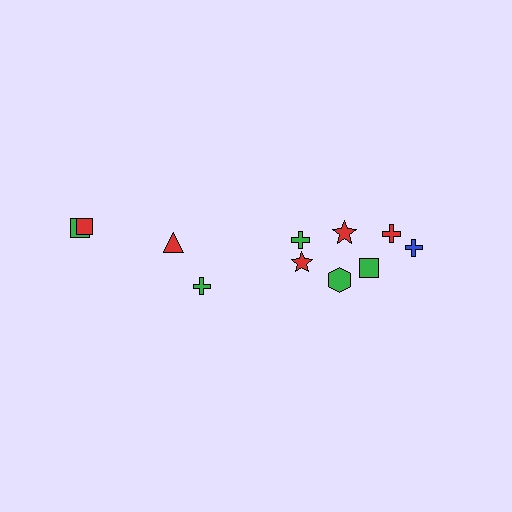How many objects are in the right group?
There are 7 objects.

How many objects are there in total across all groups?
There are 11 objects.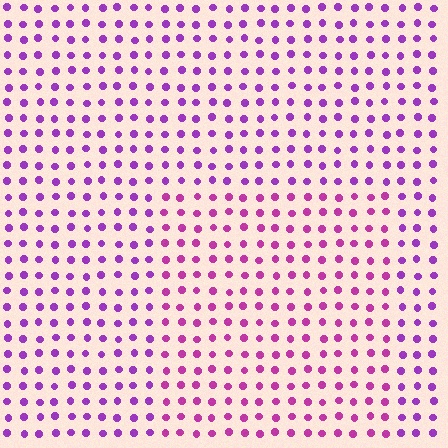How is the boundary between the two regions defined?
The boundary is defined purely by a slight shift in hue (about 27 degrees). Spacing, size, and orientation are identical on both sides.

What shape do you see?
I see a rectangle.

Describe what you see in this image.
The image is filled with small purple elements in a uniform arrangement. A rectangle-shaped region is visible where the elements are tinted to a slightly different hue, forming a subtle color boundary.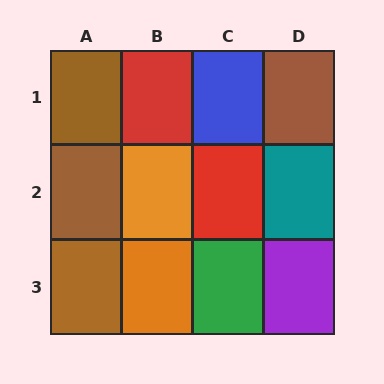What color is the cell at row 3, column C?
Green.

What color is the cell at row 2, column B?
Orange.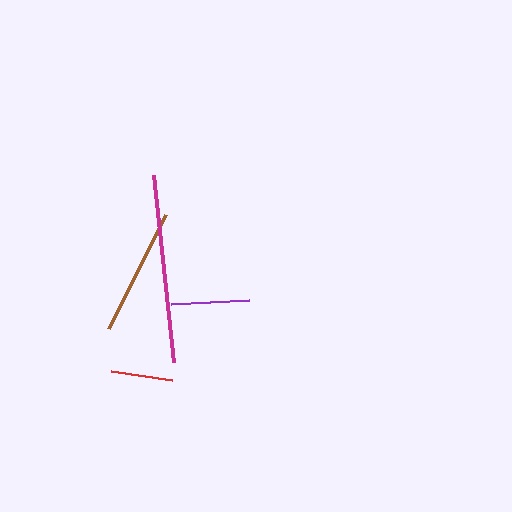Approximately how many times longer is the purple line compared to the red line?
The purple line is approximately 1.3 times the length of the red line.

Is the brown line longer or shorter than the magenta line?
The magenta line is longer than the brown line.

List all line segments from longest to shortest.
From longest to shortest: magenta, brown, purple, red.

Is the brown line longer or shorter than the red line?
The brown line is longer than the red line.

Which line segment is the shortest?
The red line is the shortest at approximately 61 pixels.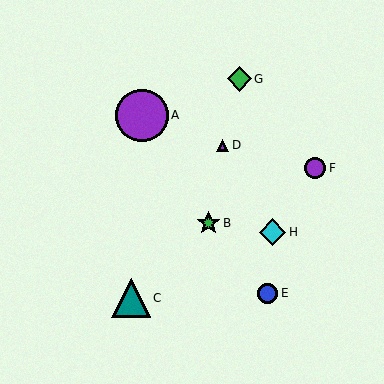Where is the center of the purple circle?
The center of the purple circle is at (315, 168).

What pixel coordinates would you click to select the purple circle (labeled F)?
Click at (315, 168) to select the purple circle F.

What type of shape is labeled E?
Shape E is a blue circle.